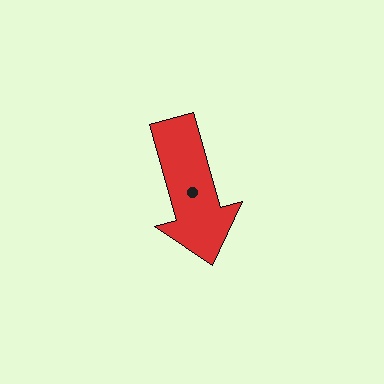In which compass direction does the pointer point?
South.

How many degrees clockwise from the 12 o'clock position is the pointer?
Approximately 164 degrees.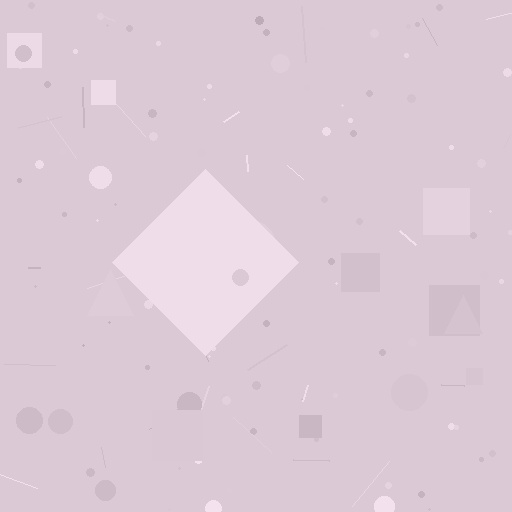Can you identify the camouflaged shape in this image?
The camouflaged shape is a diamond.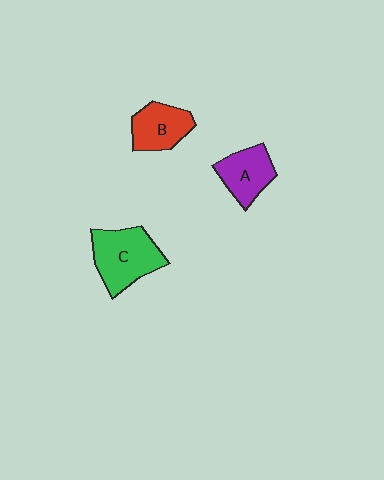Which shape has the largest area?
Shape C (green).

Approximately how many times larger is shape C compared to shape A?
Approximately 1.4 times.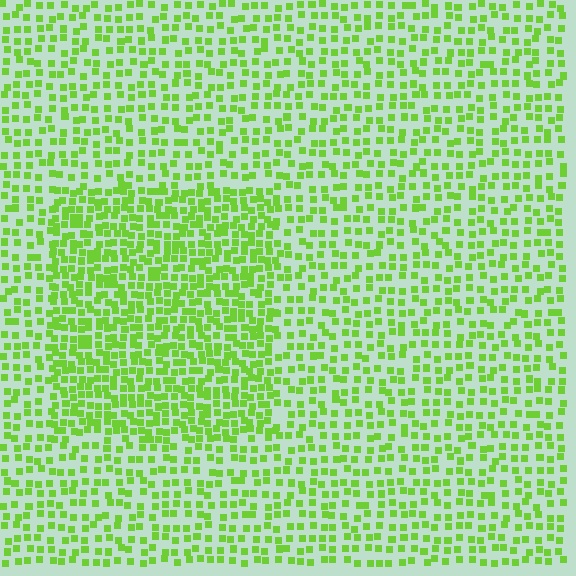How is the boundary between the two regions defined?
The boundary is defined by a change in element density (approximately 1.8x ratio). All elements are the same color, size, and shape.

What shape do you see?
I see a rectangle.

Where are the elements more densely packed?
The elements are more densely packed inside the rectangle boundary.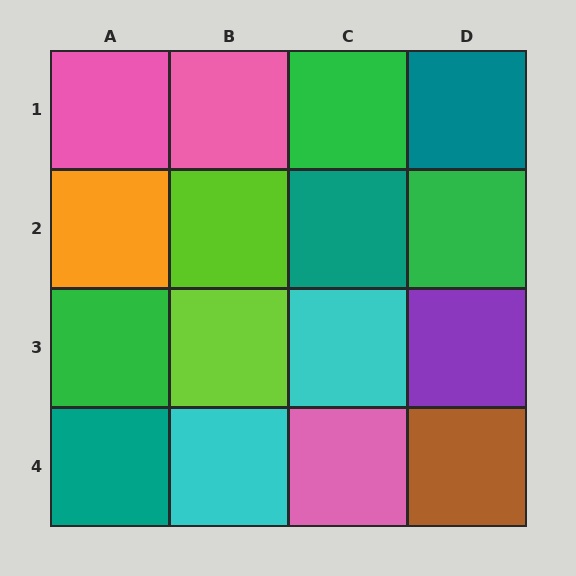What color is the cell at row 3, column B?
Lime.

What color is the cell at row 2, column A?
Orange.